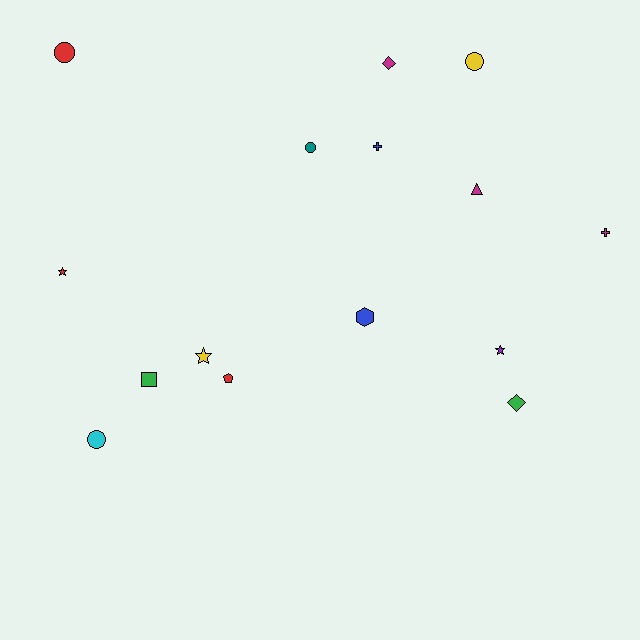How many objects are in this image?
There are 15 objects.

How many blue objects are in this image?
There are 2 blue objects.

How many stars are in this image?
There are 3 stars.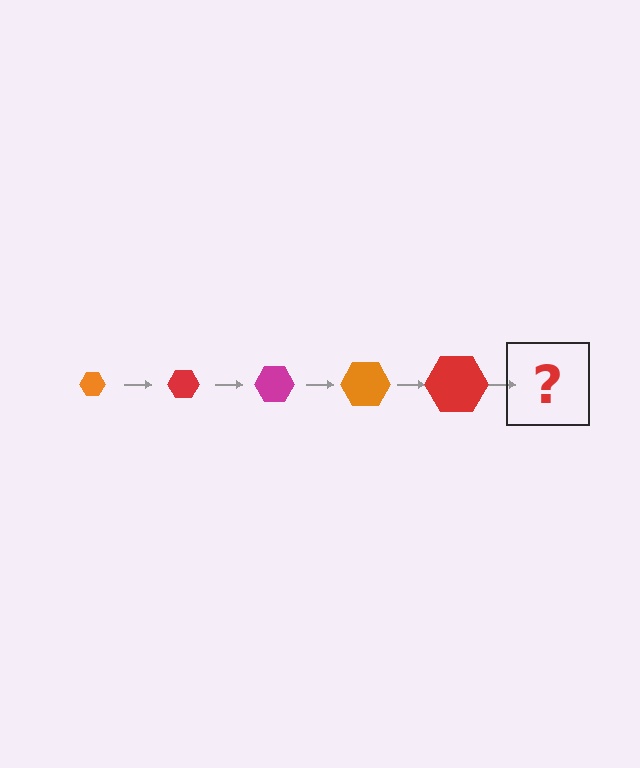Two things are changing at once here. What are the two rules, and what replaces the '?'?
The two rules are that the hexagon grows larger each step and the color cycles through orange, red, and magenta. The '?' should be a magenta hexagon, larger than the previous one.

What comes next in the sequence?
The next element should be a magenta hexagon, larger than the previous one.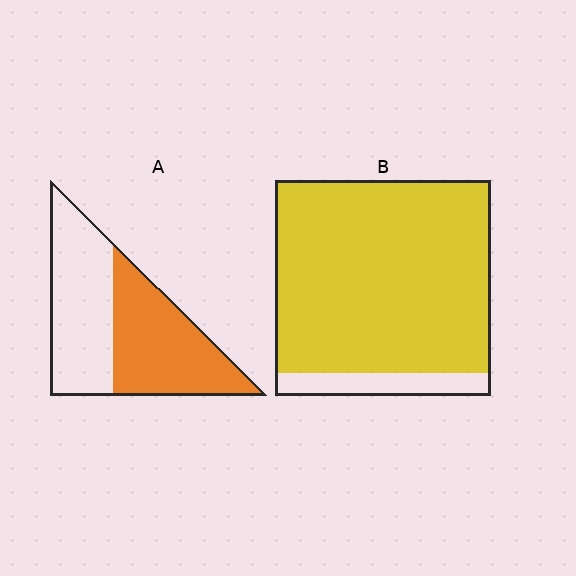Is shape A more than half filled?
Roughly half.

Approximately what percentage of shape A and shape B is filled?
A is approximately 50% and B is approximately 90%.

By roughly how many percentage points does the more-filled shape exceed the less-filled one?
By roughly 40 percentage points (B over A).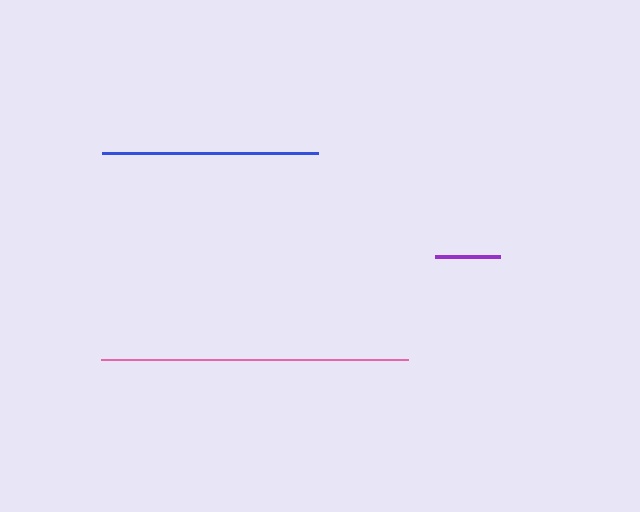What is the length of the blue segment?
The blue segment is approximately 216 pixels long.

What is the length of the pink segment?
The pink segment is approximately 307 pixels long.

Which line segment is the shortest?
The purple line is the shortest at approximately 65 pixels.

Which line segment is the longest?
The pink line is the longest at approximately 307 pixels.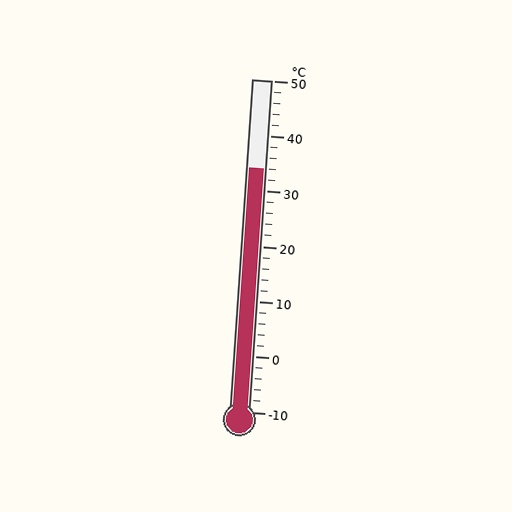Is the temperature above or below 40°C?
The temperature is below 40°C.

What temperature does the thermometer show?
The thermometer shows approximately 34°C.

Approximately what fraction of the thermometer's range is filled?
The thermometer is filled to approximately 75% of its range.